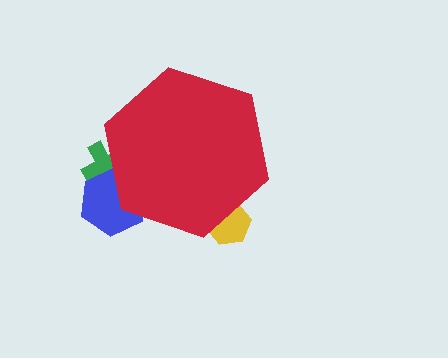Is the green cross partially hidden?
Yes, the green cross is partially hidden behind the red hexagon.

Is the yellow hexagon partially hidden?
Yes, the yellow hexagon is partially hidden behind the red hexagon.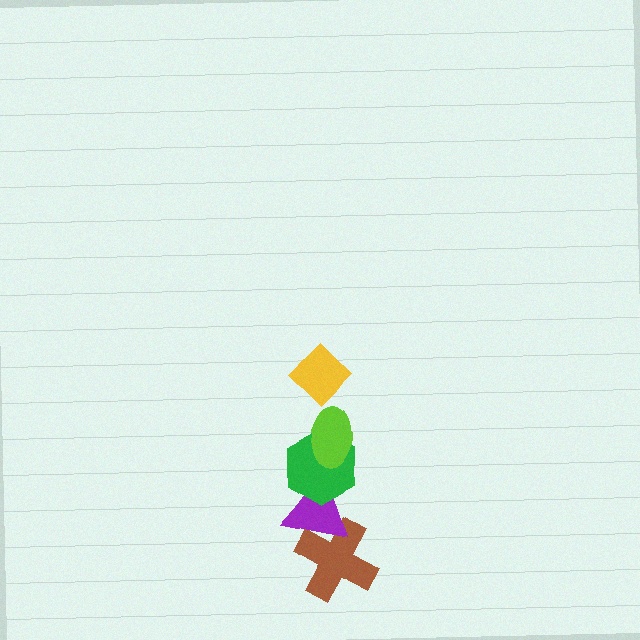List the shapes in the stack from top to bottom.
From top to bottom: the yellow diamond, the lime ellipse, the green hexagon, the purple triangle, the brown cross.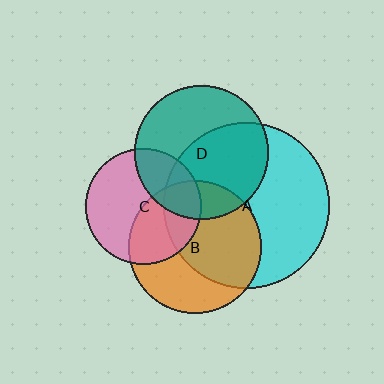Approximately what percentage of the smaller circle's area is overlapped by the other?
Approximately 25%.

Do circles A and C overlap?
Yes.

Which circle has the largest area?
Circle A (cyan).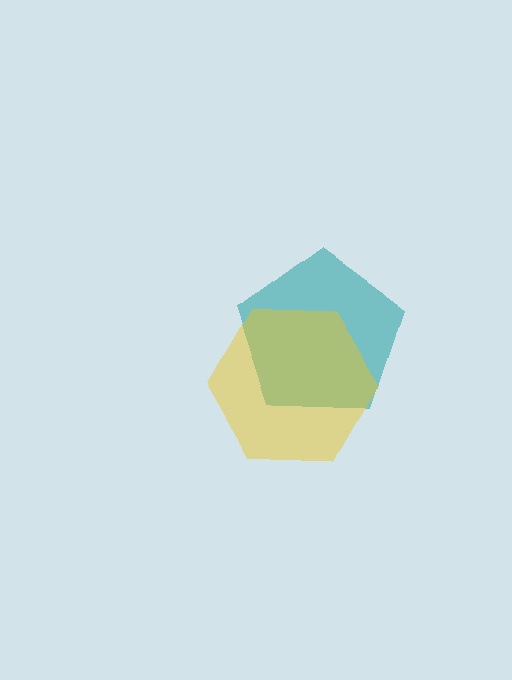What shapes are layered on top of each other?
The layered shapes are: a teal pentagon, a yellow hexagon.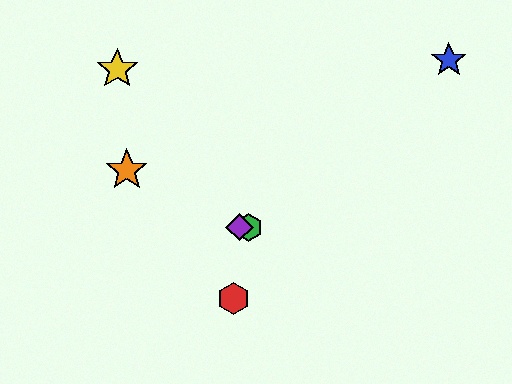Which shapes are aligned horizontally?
The green hexagon, the purple diamond are aligned horizontally.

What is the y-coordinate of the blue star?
The blue star is at y≈60.